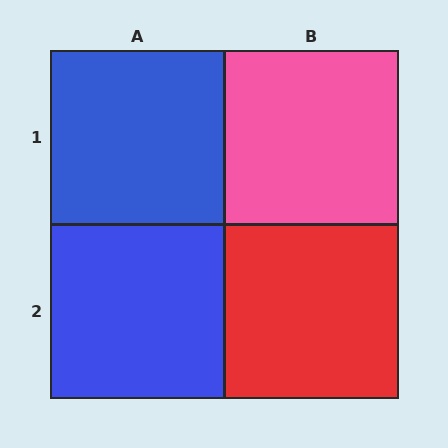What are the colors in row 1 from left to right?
Blue, pink.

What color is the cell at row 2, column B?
Red.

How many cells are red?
1 cell is red.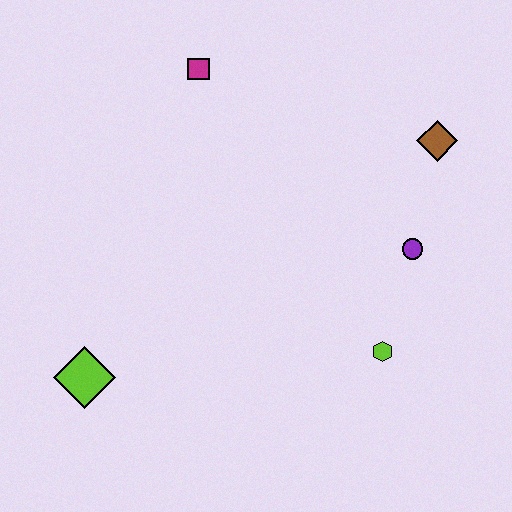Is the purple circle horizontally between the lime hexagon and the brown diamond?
Yes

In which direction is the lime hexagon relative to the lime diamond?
The lime hexagon is to the right of the lime diamond.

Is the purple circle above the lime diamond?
Yes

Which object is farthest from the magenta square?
The lime hexagon is farthest from the magenta square.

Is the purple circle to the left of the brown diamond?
Yes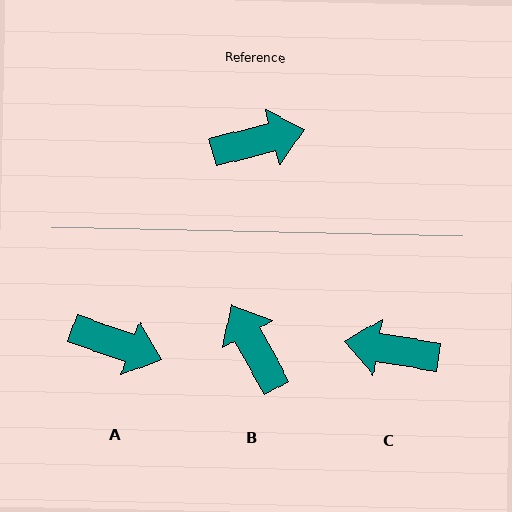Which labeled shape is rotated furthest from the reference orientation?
C, about 157 degrees away.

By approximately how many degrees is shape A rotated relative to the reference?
Approximately 34 degrees clockwise.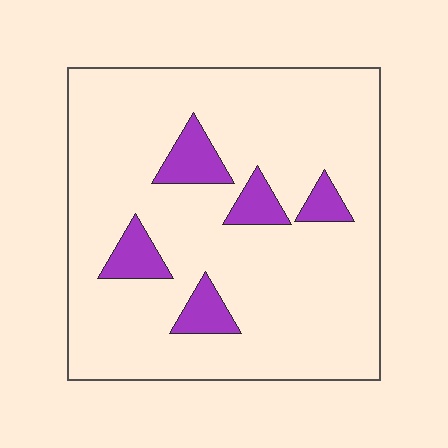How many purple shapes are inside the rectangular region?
5.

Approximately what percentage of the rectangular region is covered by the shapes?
Approximately 10%.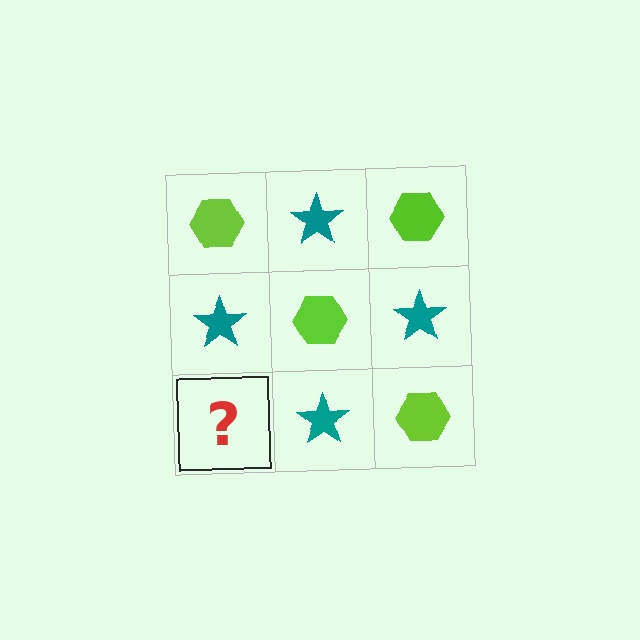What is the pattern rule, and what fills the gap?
The rule is that it alternates lime hexagon and teal star in a checkerboard pattern. The gap should be filled with a lime hexagon.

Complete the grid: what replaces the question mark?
The question mark should be replaced with a lime hexagon.